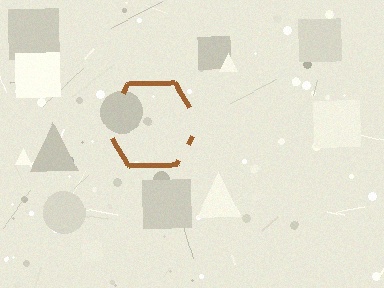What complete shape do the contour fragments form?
The contour fragments form a hexagon.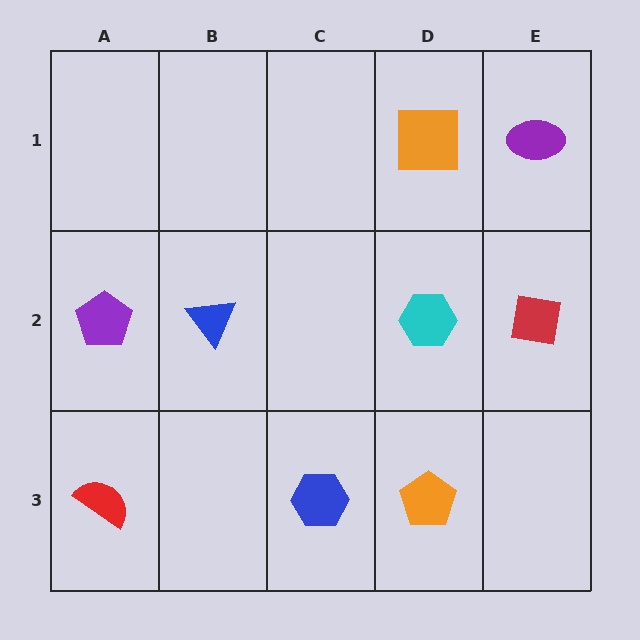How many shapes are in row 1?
2 shapes.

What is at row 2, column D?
A cyan hexagon.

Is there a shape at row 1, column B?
No, that cell is empty.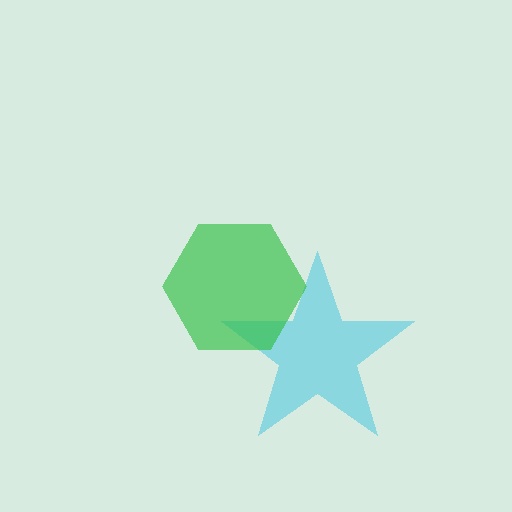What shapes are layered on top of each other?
The layered shapes are: a cyan star, a green hexagon.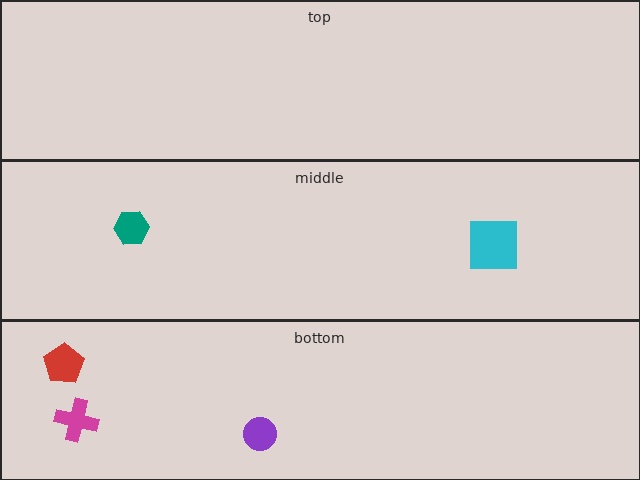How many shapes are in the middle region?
2.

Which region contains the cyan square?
The middle region.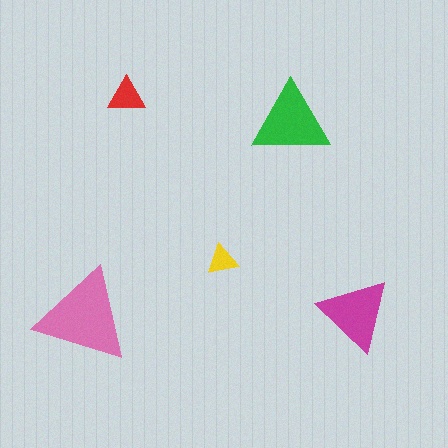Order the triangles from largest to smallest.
the pink one, the green one, the magenta one, the red one, the yellow one.